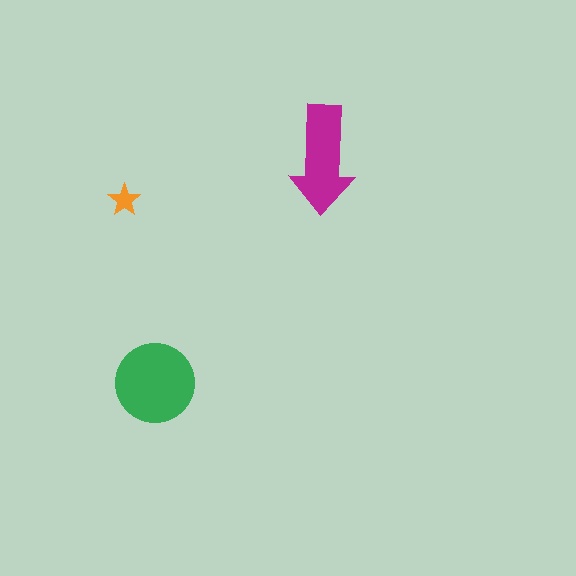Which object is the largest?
The green circle.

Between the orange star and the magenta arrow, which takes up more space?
The magenta arrow.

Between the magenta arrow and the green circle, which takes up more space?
The green circle.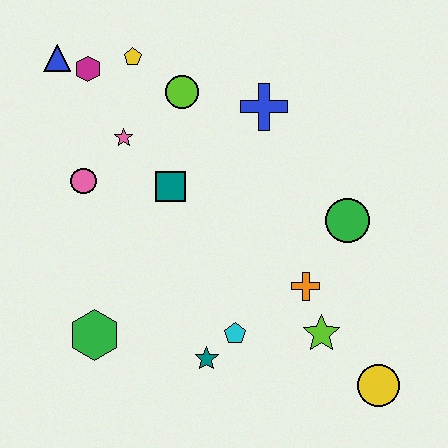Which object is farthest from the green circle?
The blue triangle is farthest from the green circle.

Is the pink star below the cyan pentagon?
No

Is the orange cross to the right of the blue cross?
Yes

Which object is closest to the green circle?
The orange cross is closest to the green circle.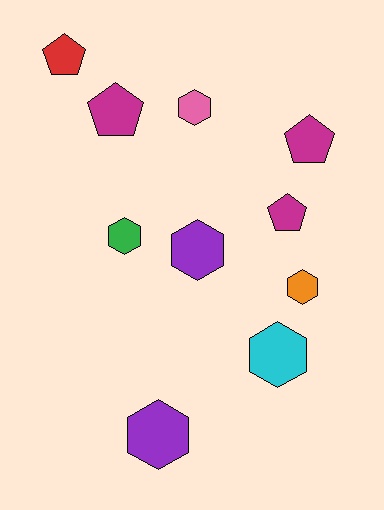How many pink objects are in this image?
There is 1 pink object.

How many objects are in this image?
There are 10 objects.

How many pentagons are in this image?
There are 4 pentagons.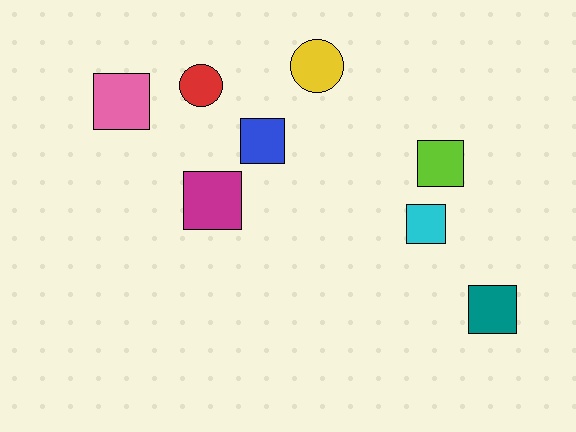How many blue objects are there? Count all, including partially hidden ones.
There is 1 blue object.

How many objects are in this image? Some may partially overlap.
There are 8 objects.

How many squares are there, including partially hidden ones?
There are 6 squares.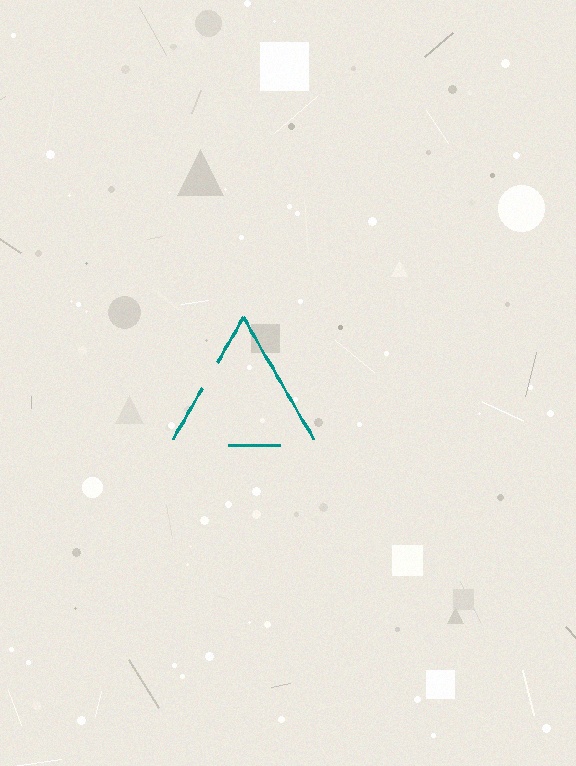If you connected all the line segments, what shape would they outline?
They would outline a triangle.